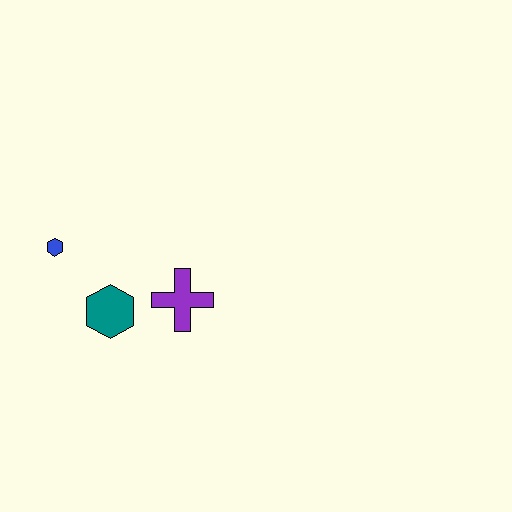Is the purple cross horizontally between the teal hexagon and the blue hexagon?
No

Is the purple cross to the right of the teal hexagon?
Yes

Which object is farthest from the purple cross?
The blue hexagon is farthest from the purple cross.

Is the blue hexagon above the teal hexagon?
Yes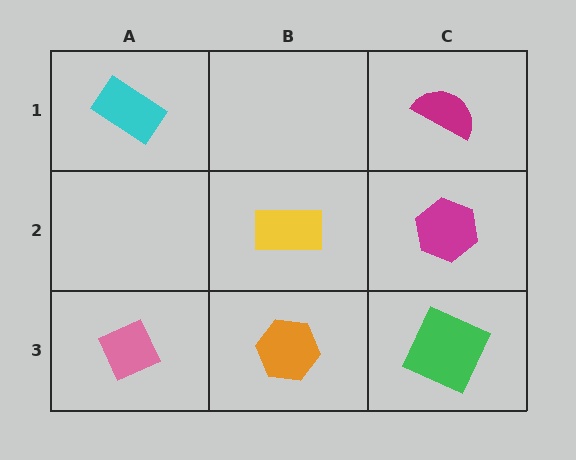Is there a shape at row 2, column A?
No, that cell is empty.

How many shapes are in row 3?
3 shapes.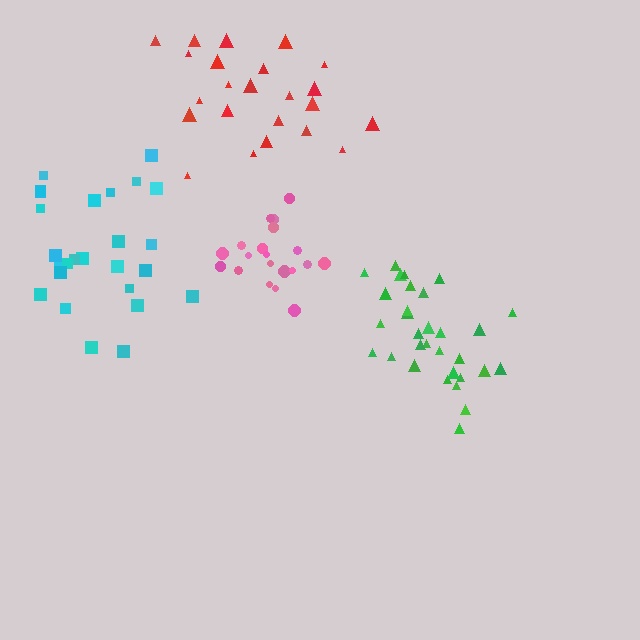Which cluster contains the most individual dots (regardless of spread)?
Green (31).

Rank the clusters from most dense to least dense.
pink, green, cyan, red.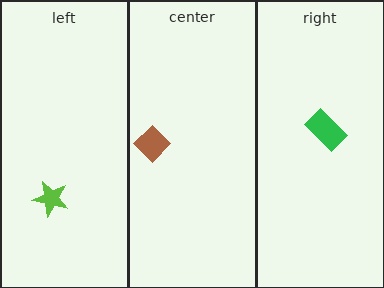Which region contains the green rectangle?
The right region.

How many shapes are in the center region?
1.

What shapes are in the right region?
The green rectangle.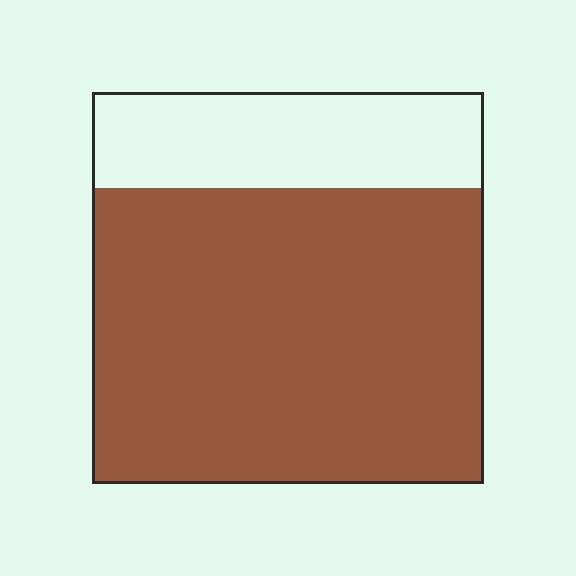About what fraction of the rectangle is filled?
About three quarters (3/4).